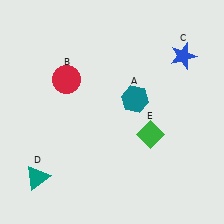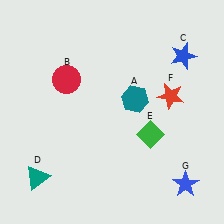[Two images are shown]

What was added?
A red star (F), a blue star (G) were added in Image 2.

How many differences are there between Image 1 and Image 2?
There are 2 differences between the two images.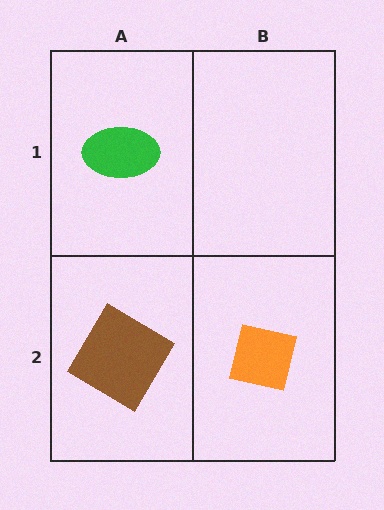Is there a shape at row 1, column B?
No, that cell is empty.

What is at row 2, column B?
An orange square.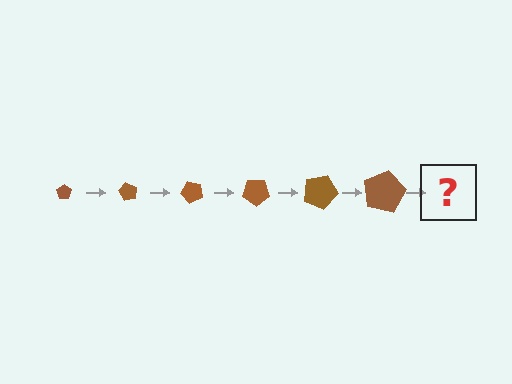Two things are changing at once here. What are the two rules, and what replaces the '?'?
The two rules are that the pentagon grows larger each step and it rotates 60 degrees each step. The '?' should be a pentagon, larger than the previous one and rotated 360 degrees from the start.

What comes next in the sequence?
The next element should be a pentagon, larger than the previous one and rotated 360 degrees from the start.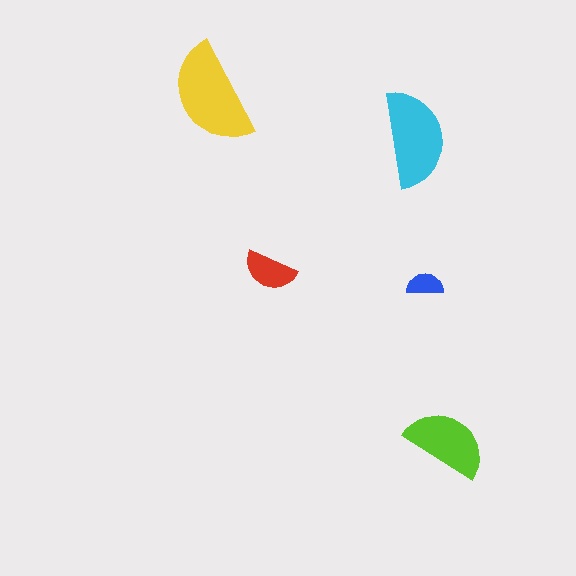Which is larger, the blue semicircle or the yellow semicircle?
The yellow one.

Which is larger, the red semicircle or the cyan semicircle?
The cyan one.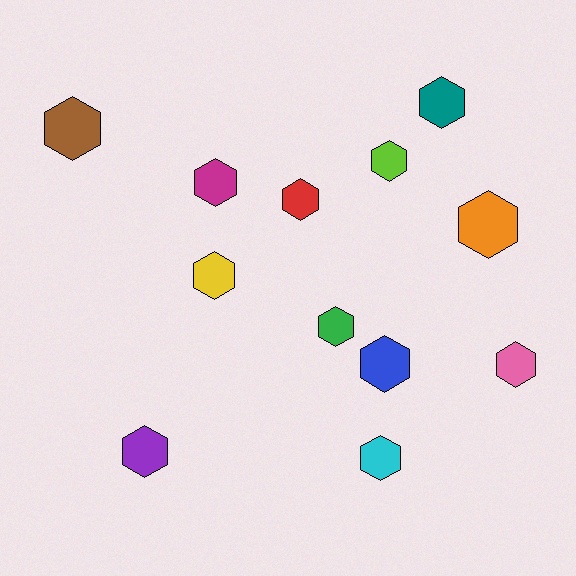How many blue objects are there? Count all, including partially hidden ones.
There is 1 blue object.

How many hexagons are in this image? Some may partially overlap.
There are 12 hexagons.